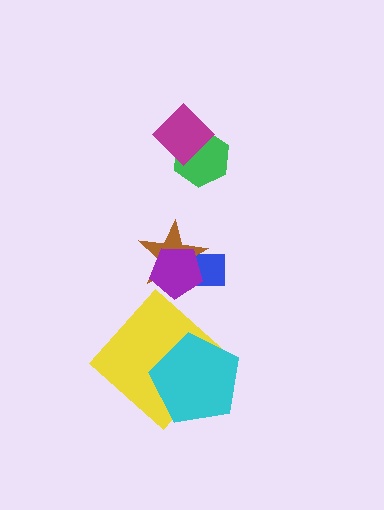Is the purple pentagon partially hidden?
No, no other shape covers it.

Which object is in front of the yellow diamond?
The cyan pentagon is in front of the yellow diamond.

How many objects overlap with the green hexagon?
1 object overlaps with the green hexagon.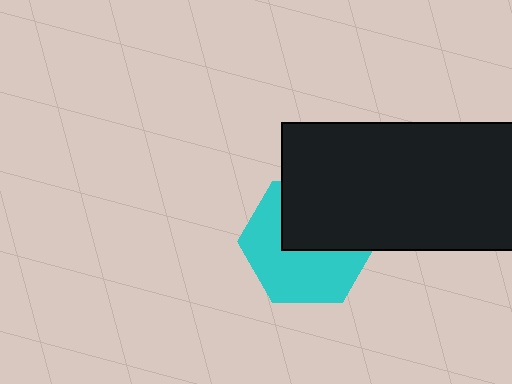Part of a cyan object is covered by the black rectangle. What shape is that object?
It is a hexagon.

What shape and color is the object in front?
The object in front is a black rectangle.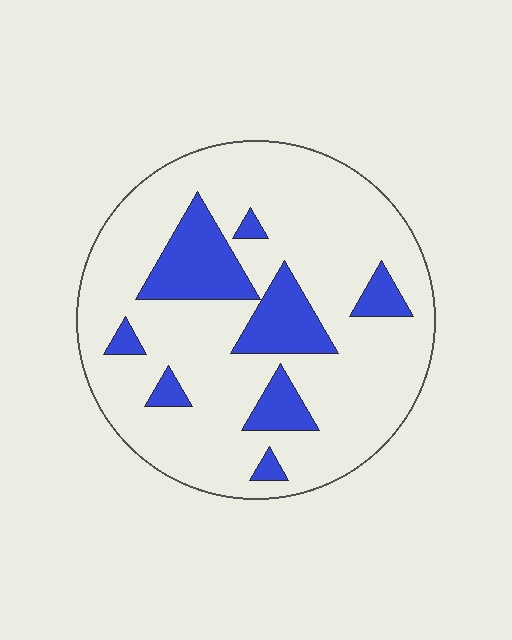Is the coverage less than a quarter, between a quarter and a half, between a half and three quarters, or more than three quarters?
Less than a quarter.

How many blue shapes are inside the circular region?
8.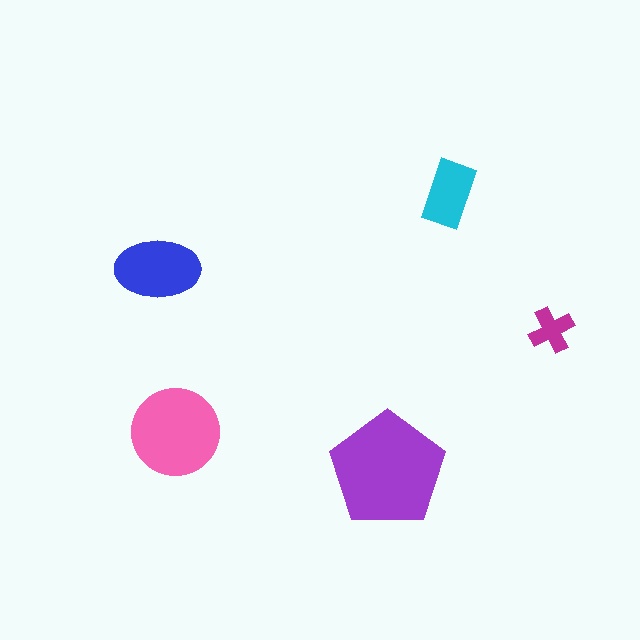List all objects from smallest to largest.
The magenta cross, the cyan rectangle, the blue ellipse, the pink circle, the purple pentagon.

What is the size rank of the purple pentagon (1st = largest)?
1st.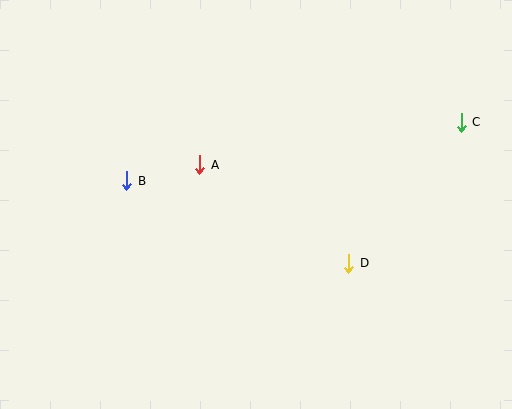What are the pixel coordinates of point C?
Point C is at (461, 122).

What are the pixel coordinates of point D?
Point D is at (349, 263).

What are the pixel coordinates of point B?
Point B is at (127, 181).